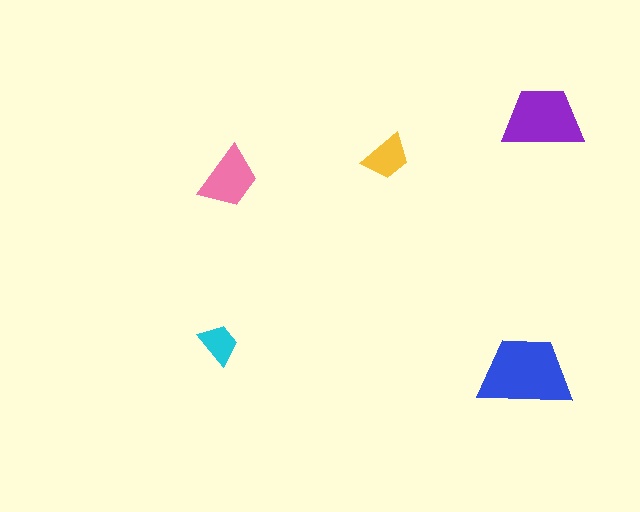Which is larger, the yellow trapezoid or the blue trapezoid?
The blue one.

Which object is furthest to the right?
The purple trapezoid is rightmost.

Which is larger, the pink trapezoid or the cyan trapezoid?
The pink one.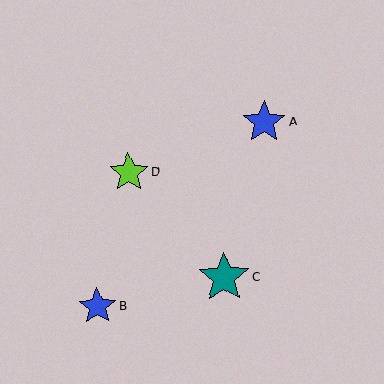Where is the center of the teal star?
The center of the teal star is at (224, 277).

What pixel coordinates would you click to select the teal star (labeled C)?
Click at (224, 277) to select the teal star C.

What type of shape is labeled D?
Shape D is a lime star.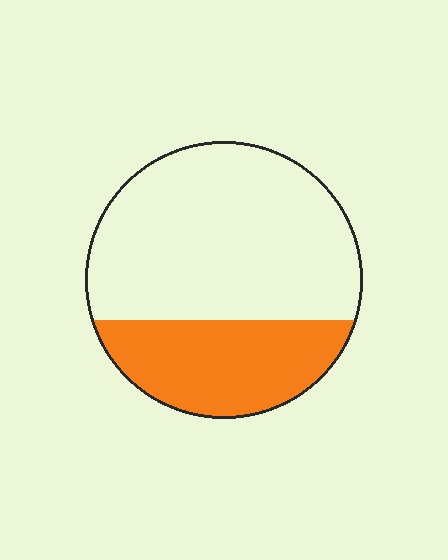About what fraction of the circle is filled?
About one third (1/3).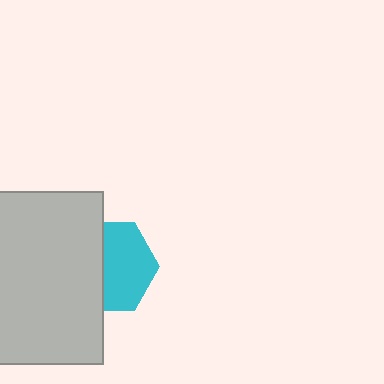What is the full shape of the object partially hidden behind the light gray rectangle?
The partially hidden object is a cyan hexagon.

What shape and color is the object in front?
The object in front is a light gray rectangle.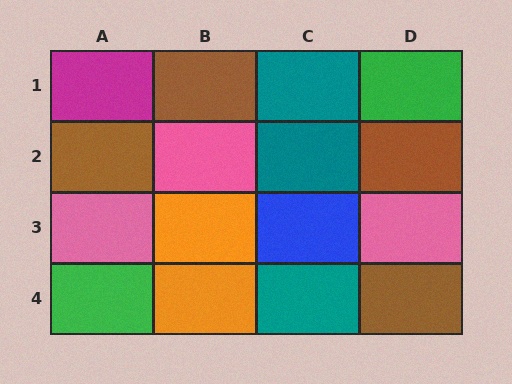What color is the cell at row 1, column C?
Teal.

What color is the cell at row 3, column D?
Pink.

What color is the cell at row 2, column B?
Pink.